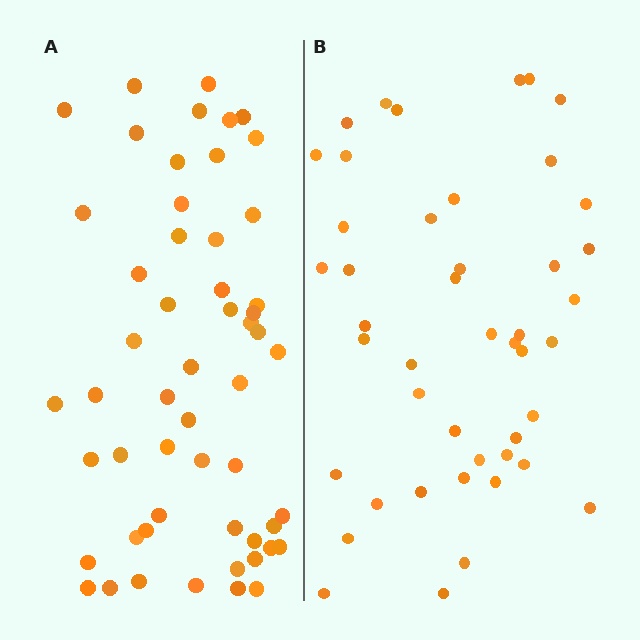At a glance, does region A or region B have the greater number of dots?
Region A (the left region) has more dots.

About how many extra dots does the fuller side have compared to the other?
Region A has roughly 8 or so more dots than region B.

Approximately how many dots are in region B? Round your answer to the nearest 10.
About 40 dots. (The exact count is 45, which rounds to 40.)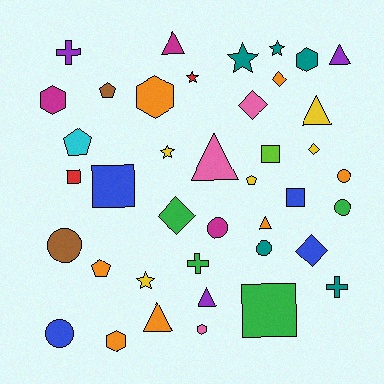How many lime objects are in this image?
There is 1 lime object.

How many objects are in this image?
There are 40 objects.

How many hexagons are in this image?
There are 5 hexagons.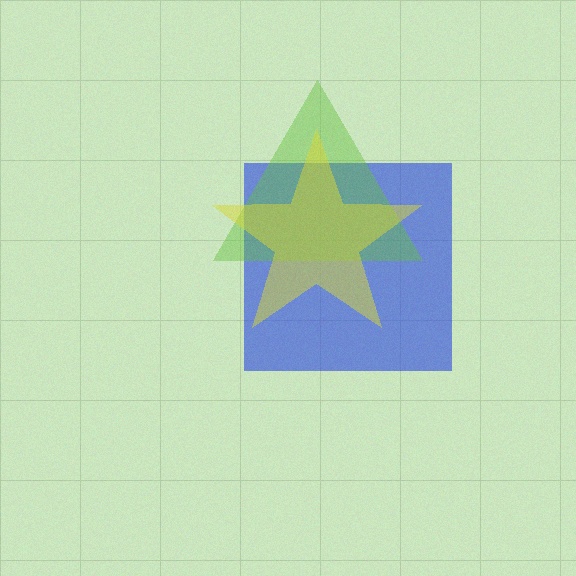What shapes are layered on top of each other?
The layered shapes are: a blue square, a lime triangle, a yellow star.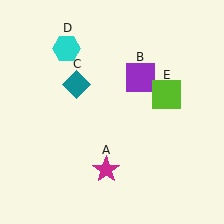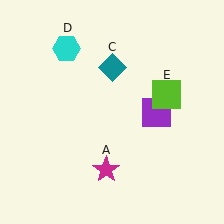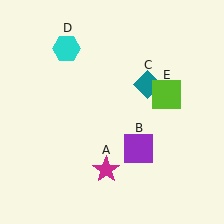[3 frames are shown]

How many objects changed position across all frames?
2 objects changed position: purple square (object B), teal diamond (object C).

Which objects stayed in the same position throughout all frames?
Magenta star (object A) and cyan hexagon (object D) and lime square (object E) remained stationary.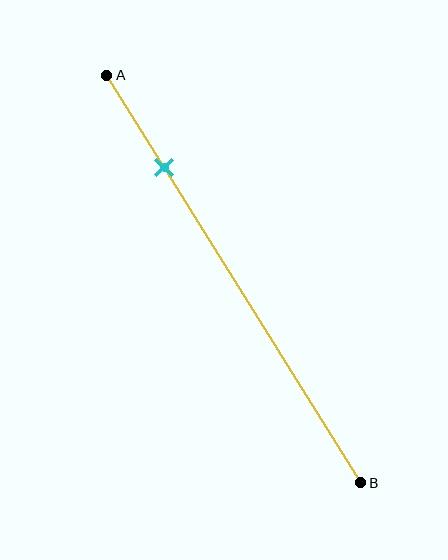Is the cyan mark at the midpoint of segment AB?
No, the mark is at about 25% from A, not at the 50% midpoint.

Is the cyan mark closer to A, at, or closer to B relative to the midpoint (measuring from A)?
The cyan mark is closer to point A than the midpoint of segment AB.